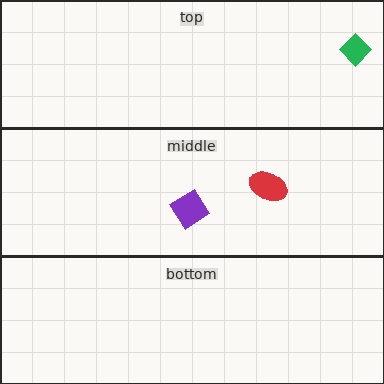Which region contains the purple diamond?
The middle region.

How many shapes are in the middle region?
2.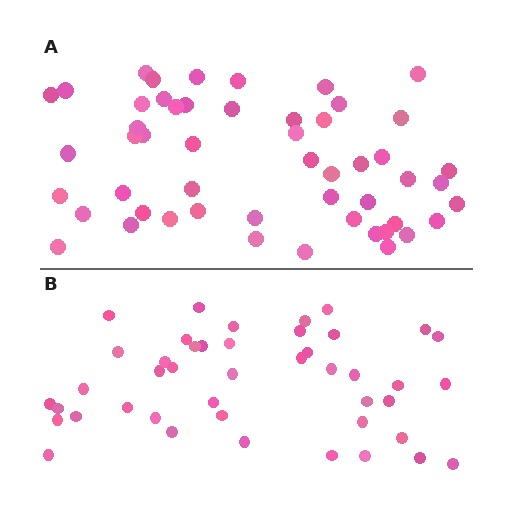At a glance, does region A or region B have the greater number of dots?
Region A (the top region) has more dots.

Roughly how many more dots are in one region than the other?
Region A has roughly 8 or so more dots than region B.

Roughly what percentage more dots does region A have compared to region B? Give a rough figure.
About 20% more.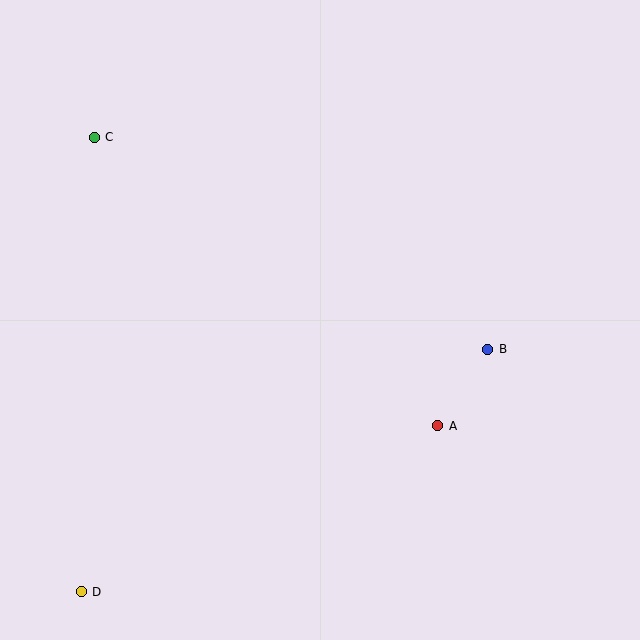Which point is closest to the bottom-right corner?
Point A is closest to the bottom-right corner.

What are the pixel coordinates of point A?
Point A is at (438, 426).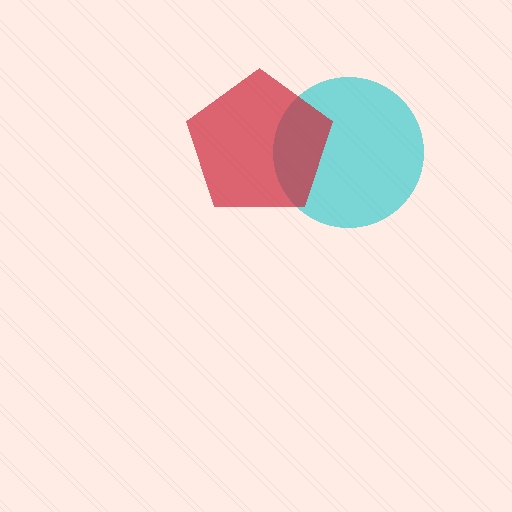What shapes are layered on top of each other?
The layered shapes are: a cyan circle, a red pentagon.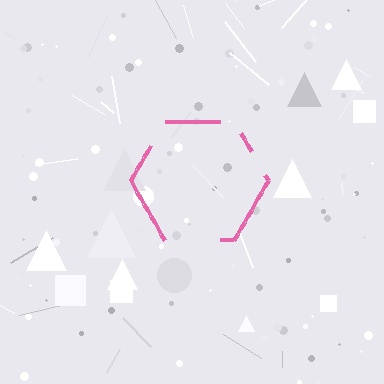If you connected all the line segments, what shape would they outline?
They would outline a hexagon.